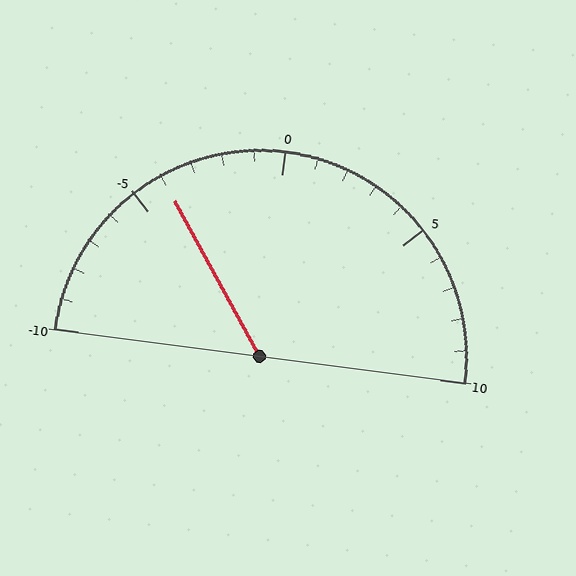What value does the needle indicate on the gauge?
The needle indicates approximately -4.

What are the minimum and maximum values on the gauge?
The gauge ranges from -10 to 10.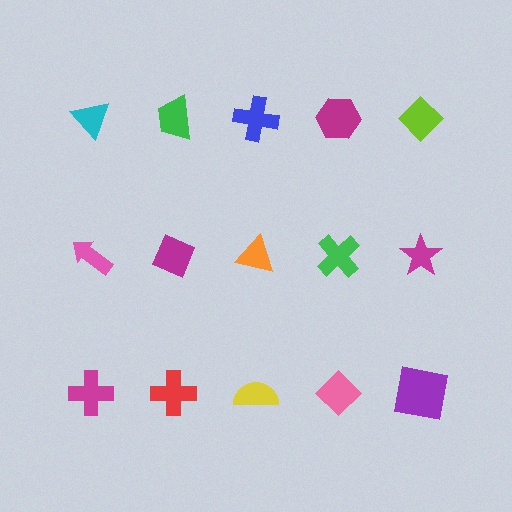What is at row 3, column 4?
A pink diamond.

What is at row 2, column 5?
A magenta star.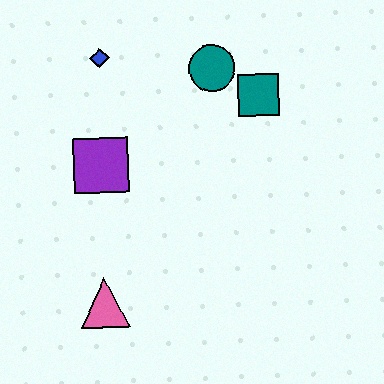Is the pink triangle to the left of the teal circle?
Yes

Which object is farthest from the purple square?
The teal square is farthest from the purple square.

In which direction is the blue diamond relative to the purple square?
The blue diamond is above the purple square.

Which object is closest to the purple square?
The blue diamond is closest to the purple square.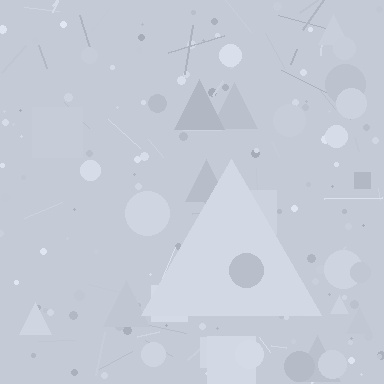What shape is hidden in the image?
A triangle is hidden in the image.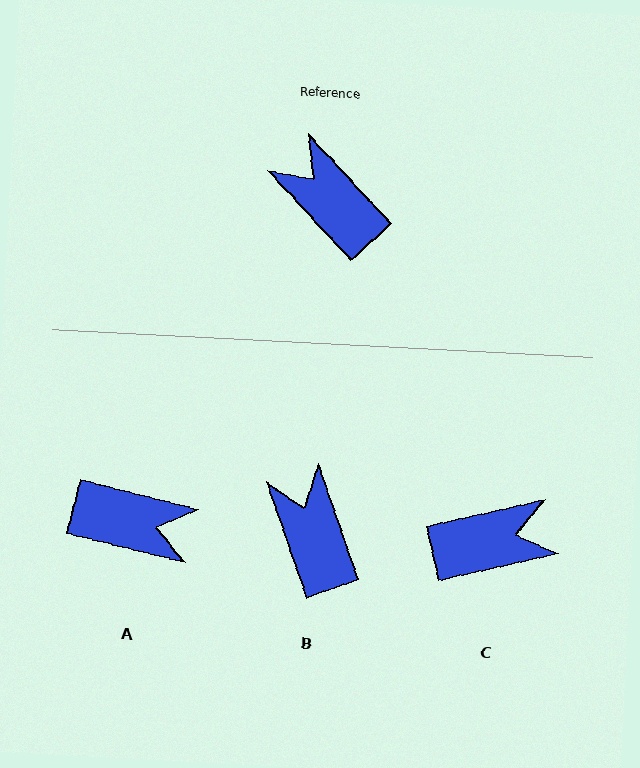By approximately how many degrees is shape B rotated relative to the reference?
Approximately 24 degrees clockwise.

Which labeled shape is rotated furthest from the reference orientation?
A, about 147 degrees away.